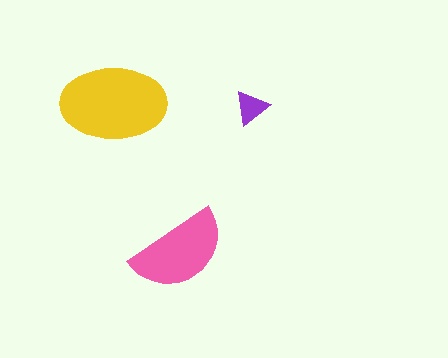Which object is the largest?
The yellow ellipse.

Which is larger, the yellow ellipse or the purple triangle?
The yellow ellipse.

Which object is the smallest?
The purple triangle.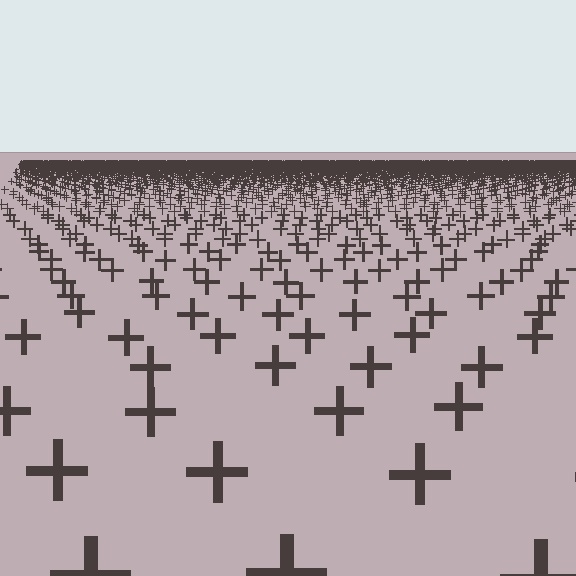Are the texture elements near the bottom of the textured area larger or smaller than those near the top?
Larger. Near the bottom, elements are closer to the viewer and appear at a bigger on-screen size.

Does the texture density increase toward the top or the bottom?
Density increases toward the top.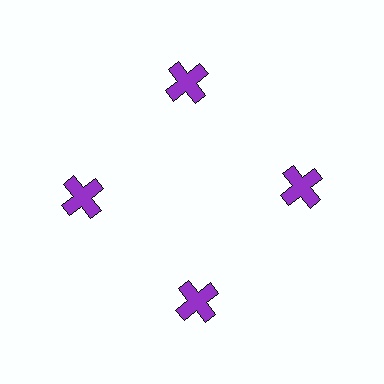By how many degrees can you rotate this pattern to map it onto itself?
The pattern maps onto itself every 90 degrees of rotation.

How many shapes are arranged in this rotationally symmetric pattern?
There are 4 shapes, arranged in 4 groups of 1.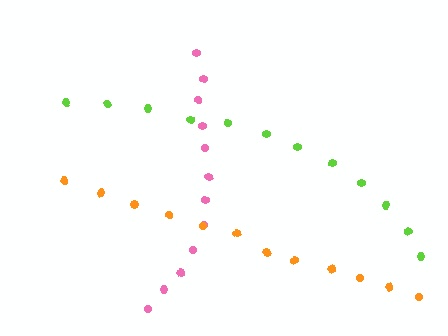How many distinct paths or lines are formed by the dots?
There are 3 distinct paths.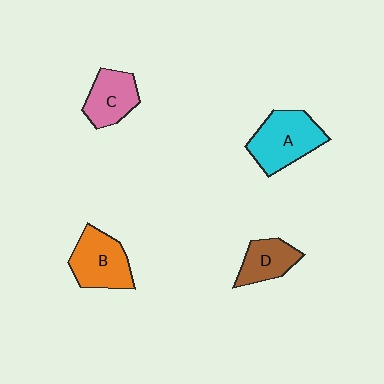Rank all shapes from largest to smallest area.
From largest to smallest: A (cyan), B (orange), C (pink), D (brown).